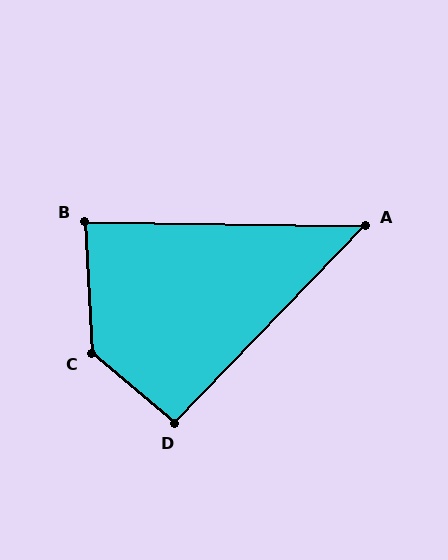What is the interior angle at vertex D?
Approximately 94 degrees (approximately right).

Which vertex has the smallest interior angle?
A, at approximately 47 degrees.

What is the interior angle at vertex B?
Approximately 86 degrees (approximately right).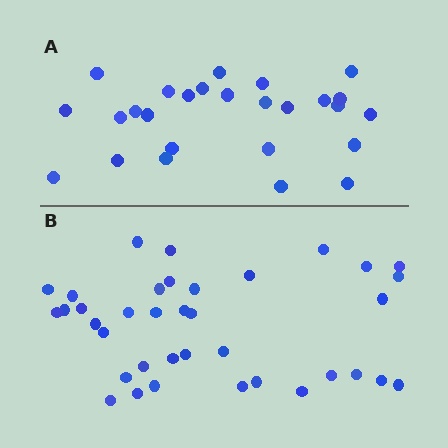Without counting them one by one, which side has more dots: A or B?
Region B (the bottom region) has more dots.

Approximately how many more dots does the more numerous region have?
Region B has roughly 12 or so more dots than region A.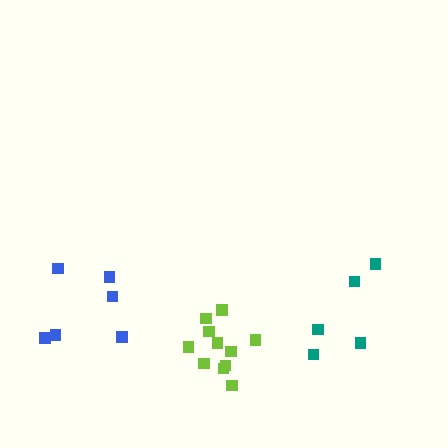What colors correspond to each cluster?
The clusters are colored: teal, lime, blue.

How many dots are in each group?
Group 1: 5 dots, Group 2: 11 dots, Group 3: 6 dots (22 total).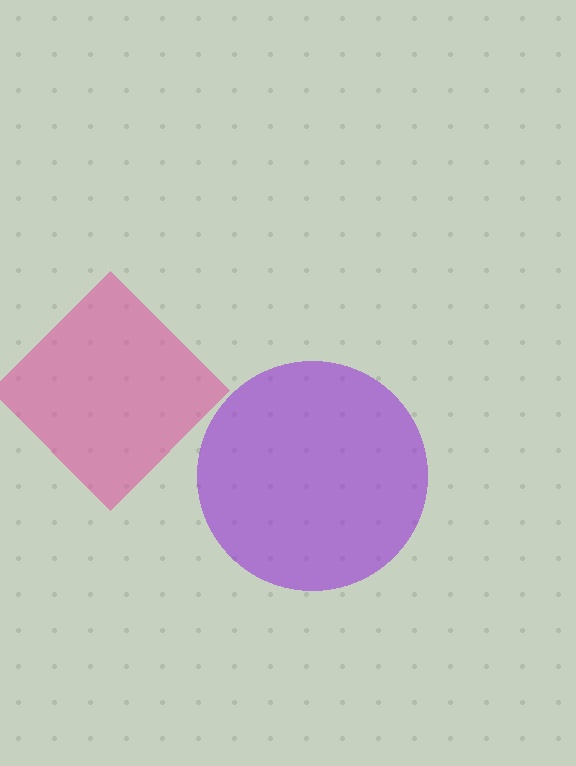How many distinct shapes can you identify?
There are 2 distinct shapes: a purple circle, a pink diamond.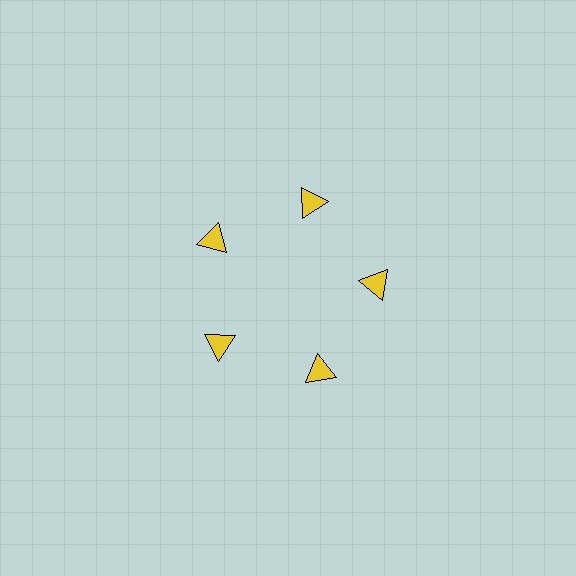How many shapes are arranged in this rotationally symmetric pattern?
There are 5 shapes, arranged in 5 groups of 1.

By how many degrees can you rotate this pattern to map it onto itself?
The pattern maps onto itself every 72 degrees of rotation.